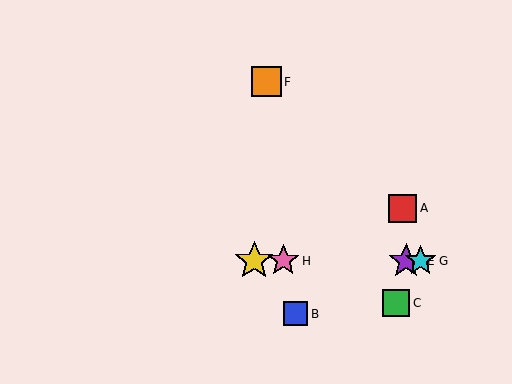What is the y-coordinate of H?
Object H is at y≈261.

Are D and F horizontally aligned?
No, D is at y≈261 and F is at y≈82.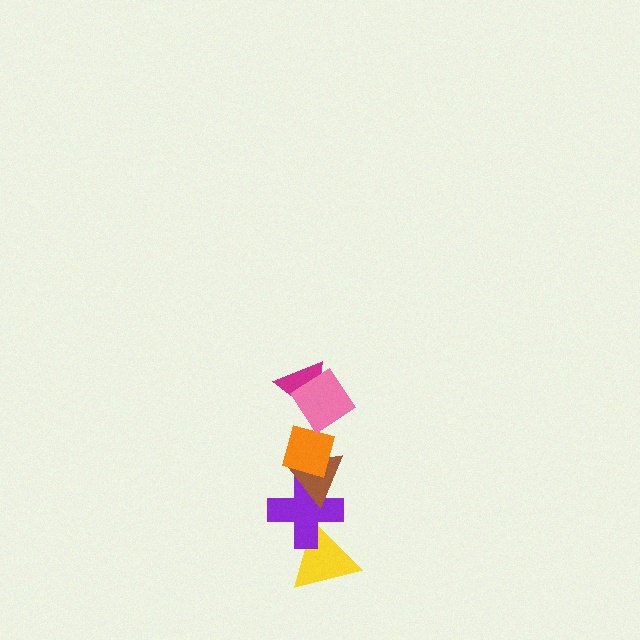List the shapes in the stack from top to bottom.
From top to bottom: the pink diamond, the magenta triangle, the orange diamond, the brown triangle, the purple cross, the yellow triangle.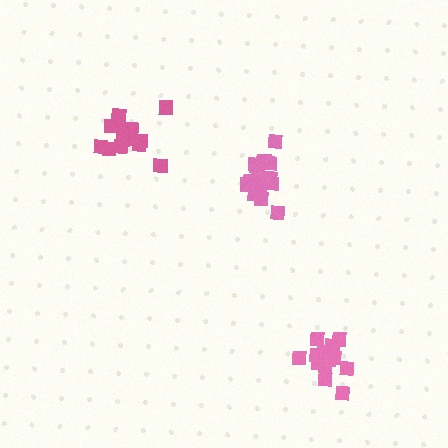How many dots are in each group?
Group 1: 15 dots, Group 2: 13 dots, Group 3: 14 dots (42 total).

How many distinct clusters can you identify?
There are 3 distinct clusters.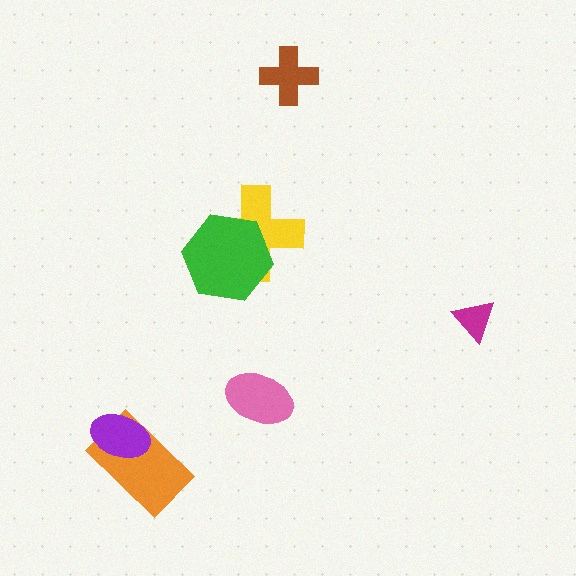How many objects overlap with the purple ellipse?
1 object overlaps with the purple ellipse.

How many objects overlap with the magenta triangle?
0 objects overlap with the magenta triangle.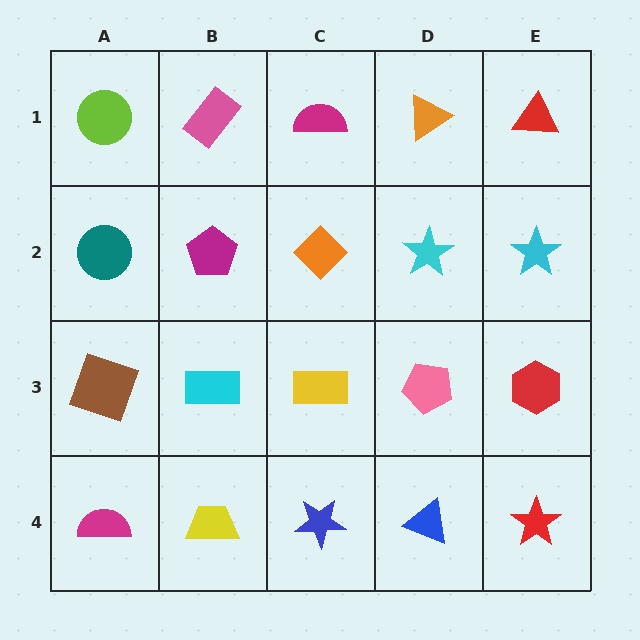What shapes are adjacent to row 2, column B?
A pink rectangle (row 1, column B), a cyan rectangle (row 3, column B), a teal circle (row 2, column A), an orange diamond (row 2, column C).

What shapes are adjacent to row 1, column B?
A magenta pentagon (row 2, column B), a lime circle (row 1, column A), a magenta semicircle (row 1, column C).